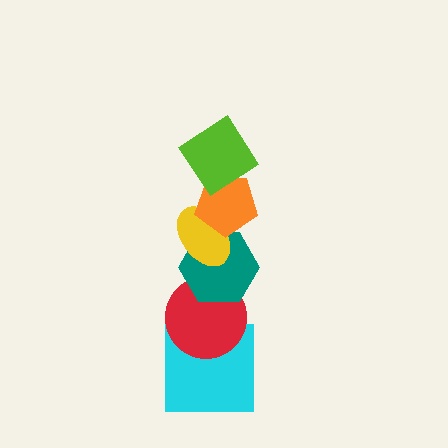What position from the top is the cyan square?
The cyan square is 6th from the top.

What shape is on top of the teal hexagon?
The yellow ellipse is on top of the teal hexagon.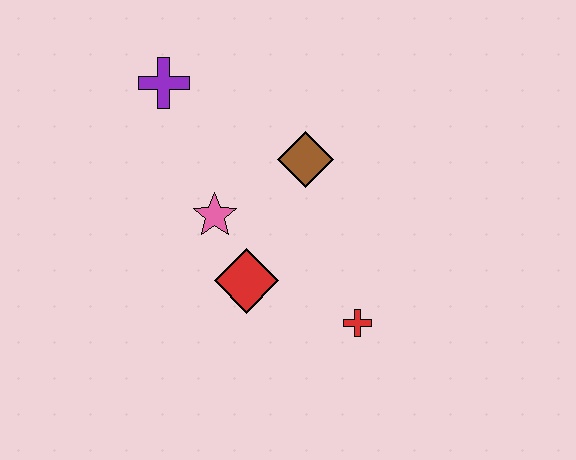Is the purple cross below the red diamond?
No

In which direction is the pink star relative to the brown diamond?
The pink star is to the left of the brown diamond.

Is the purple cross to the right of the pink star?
No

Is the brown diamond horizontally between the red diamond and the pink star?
No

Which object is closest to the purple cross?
The pink star is closest to the purple cross.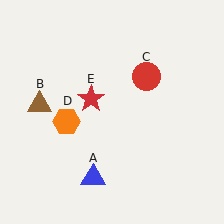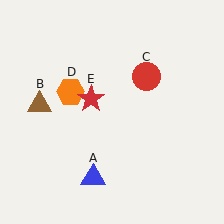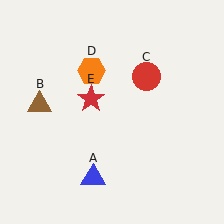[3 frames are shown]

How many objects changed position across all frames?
1 object changed position: orange hexagon (object D).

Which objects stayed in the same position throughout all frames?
Blue triangle (object A) and brown triangle (object B) and red circle (object C) and red star (object E) remained stationary.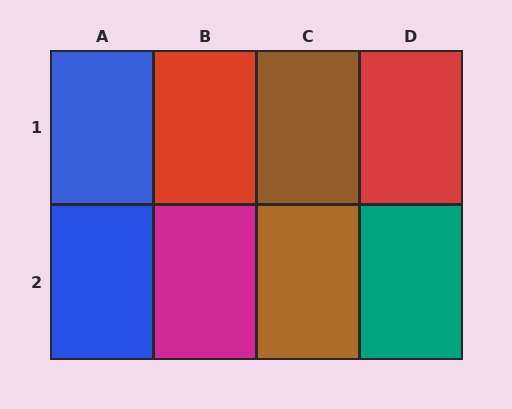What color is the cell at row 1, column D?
Red.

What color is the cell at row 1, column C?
Brown.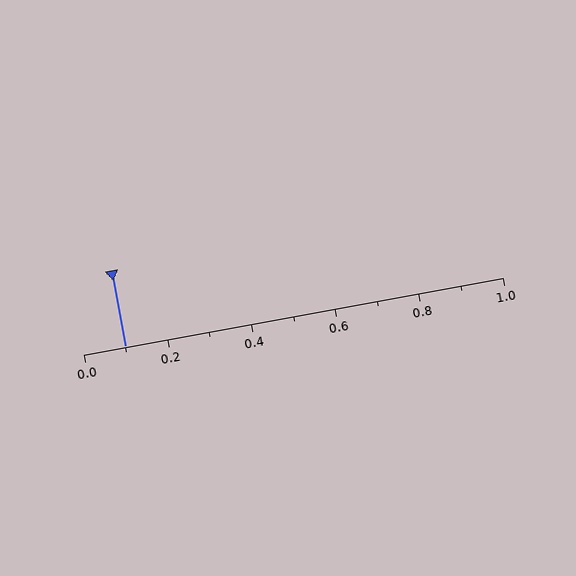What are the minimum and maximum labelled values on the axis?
The axis runs from 0.0 to 1.0.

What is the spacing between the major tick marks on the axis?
The major ticks are spaced 0.2 apart.